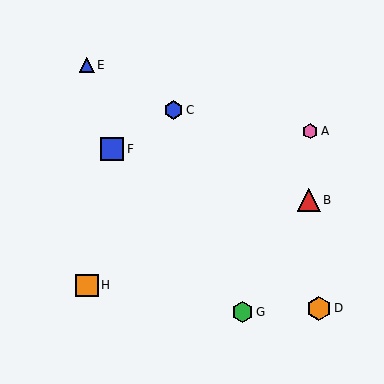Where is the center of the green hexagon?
The center of the green hexagon is at (242, 312).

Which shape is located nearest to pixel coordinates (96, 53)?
The blue triangle (labeled E) at (87, 65) is nearest to that location.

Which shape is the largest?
The orange hexagon (labeled D) is the largest.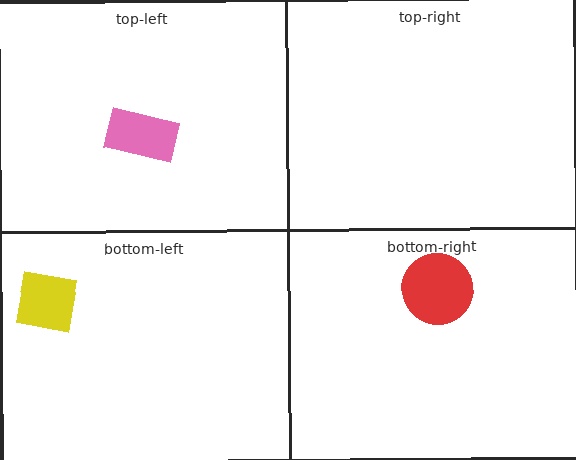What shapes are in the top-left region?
The pink rectangle.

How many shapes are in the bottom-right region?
1.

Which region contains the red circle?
The bottom-right region.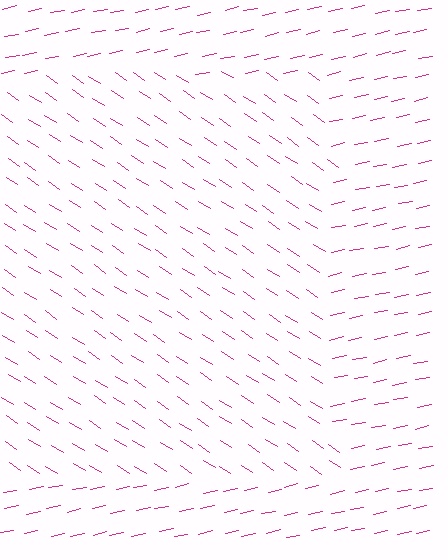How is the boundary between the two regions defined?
The boundary is defined purely by a change in line orientation (approximately 45 degrees difference). All lines are the same color and thickness.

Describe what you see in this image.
The image is filled with small magenta line segments. A rectangle region in the image has lines oriented differently from the surrounding lines, creating a visible texture boundary.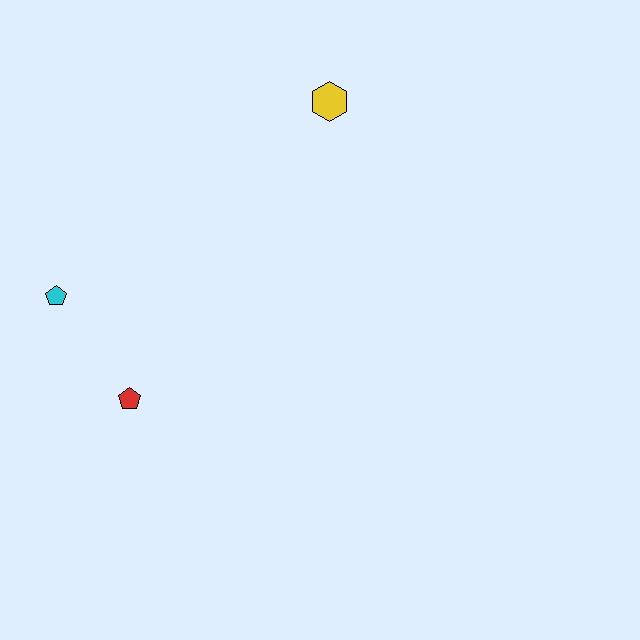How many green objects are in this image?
There are no green objects.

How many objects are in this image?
There are 3 objects.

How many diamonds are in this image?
There are no diamonds.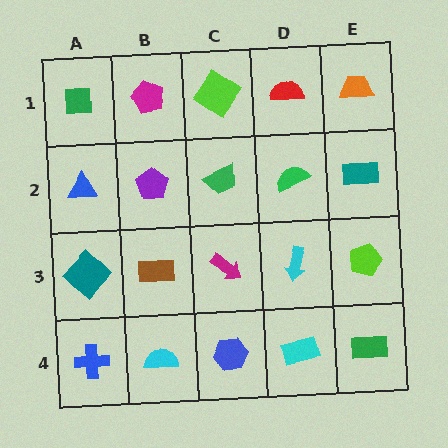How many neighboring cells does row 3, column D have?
4.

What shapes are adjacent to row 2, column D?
A red semicircle (row 1, column D), a cyan arrow (row 3, column D), a green trapezoid (row 2, column C), a teal rectangle (row 2, column E).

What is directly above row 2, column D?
A red semicircle.